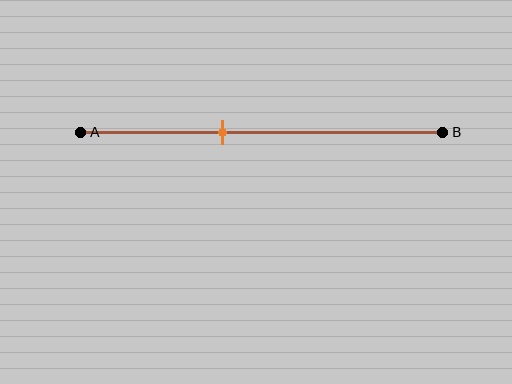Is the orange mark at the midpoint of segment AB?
No, the mark is at about 40% from A, not at the 50% midpoint.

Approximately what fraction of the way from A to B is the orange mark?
The orange mark is approximately 40% of the way from A to B.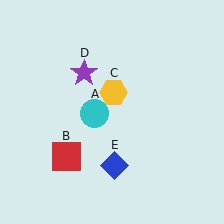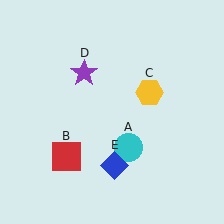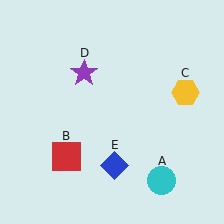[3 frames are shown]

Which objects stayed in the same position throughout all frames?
Red square (object B) and purple star (object D) and blue diamond (object E) remained stationary.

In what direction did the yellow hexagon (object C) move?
The yellow hexagon (object C) moved right.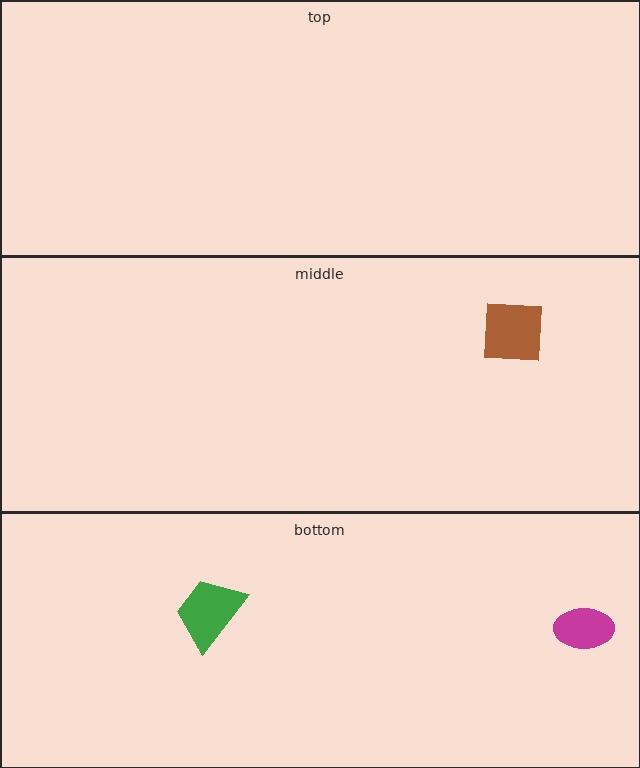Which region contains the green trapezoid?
The bottom region.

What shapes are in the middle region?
The brown square.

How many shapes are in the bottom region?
2.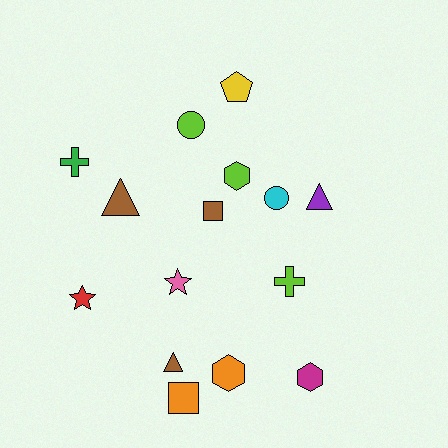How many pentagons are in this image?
There is 1 pentagon.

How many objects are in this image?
There are 15 objects.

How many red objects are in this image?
There is 1 red object.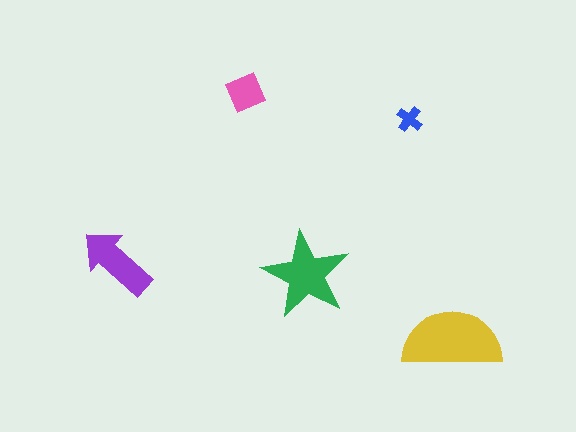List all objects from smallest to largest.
The blue cross, the pink square, the purple arrow, the green star, the yellow semicircle.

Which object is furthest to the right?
The yellow semicircle is rightmost.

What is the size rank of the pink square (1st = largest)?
4th.